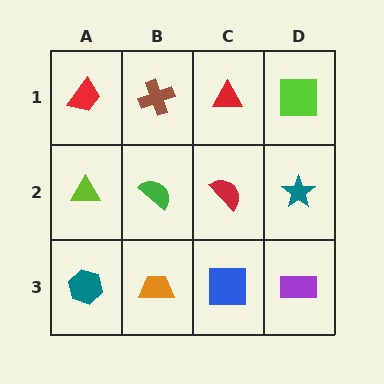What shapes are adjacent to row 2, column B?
A brown cross (row 1, column B), an orange trapezoid (row 3, column B), a lime triangle (row 2, column A), a red semicircle (row 2, column C).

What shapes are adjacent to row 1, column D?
A teal star (row 2, column D), a red triangle (row 1, column C).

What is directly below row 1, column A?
A lime triangle.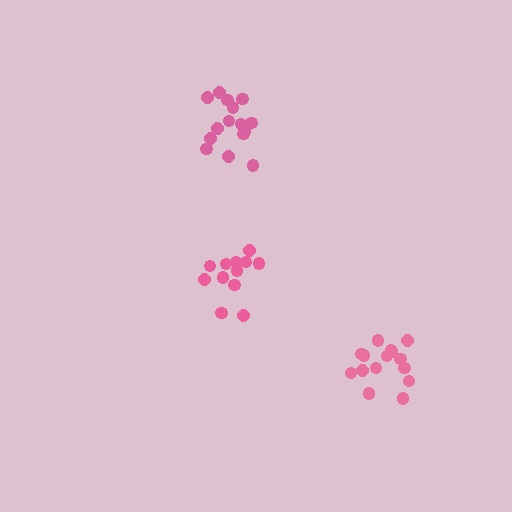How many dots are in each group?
Group 1: 15 dots, Group 2: 12 dots, Group 3: 16 dots (43 total).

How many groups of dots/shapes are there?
There are 3 groups.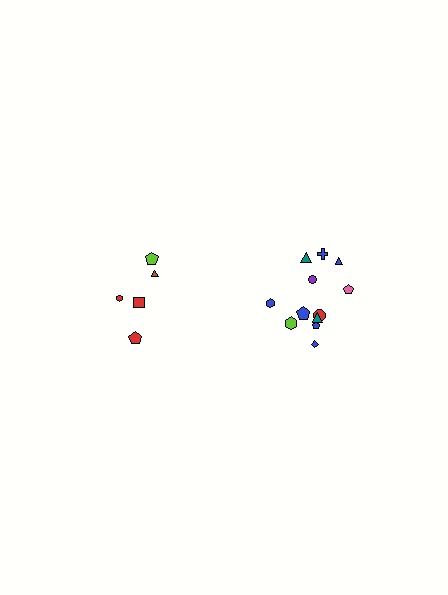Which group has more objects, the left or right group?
The right group.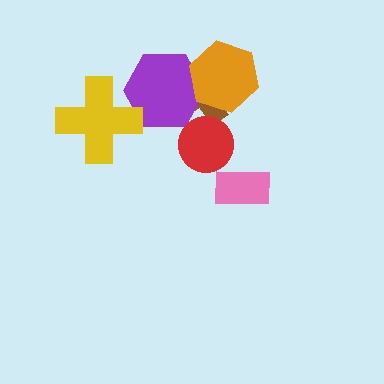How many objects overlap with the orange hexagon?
2 objects overlap with the orange hexagon.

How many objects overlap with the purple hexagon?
3 objects overlap with the purple hexagon.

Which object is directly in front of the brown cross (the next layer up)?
The purple hexagon is directly in front of the brown cross.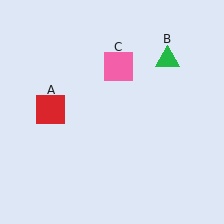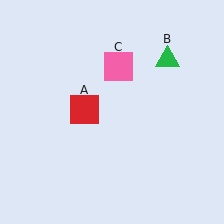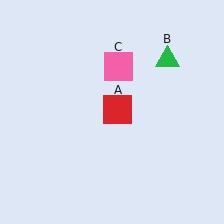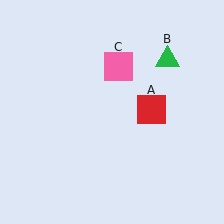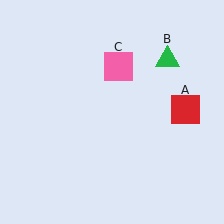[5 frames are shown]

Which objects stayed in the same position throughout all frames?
Green triangle (object B) and pink square (object C) remained stationary.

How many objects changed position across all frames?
1 object changed position: red square (object A).